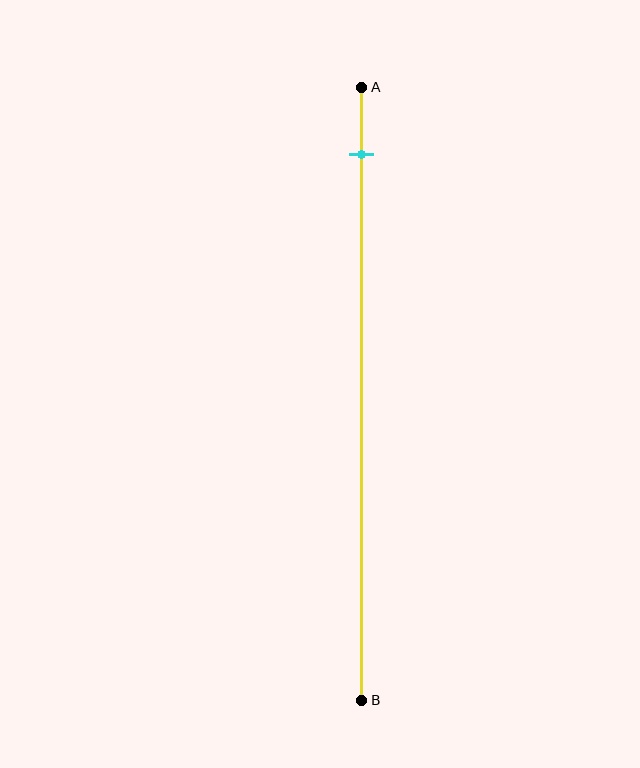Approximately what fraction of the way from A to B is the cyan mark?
The cyan mark is approximately 10% of the way from A to B.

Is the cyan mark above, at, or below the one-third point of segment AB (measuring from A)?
The cyan mark is above the one-third point of segment AB.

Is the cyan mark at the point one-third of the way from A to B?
No, the mark is at about 10% from A, not at the 33% one-third point.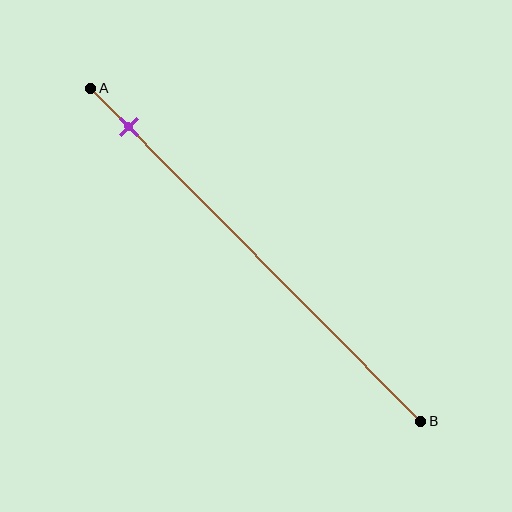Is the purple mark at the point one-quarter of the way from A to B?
No, the mark is at about 10% from A, not at the 25% one-quarter point.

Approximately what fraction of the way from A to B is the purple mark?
The purple mark is approximately 10% of the way from A to B.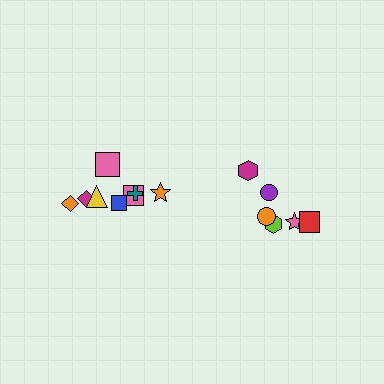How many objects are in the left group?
There are 8 objects.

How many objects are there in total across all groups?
There are 14 objects.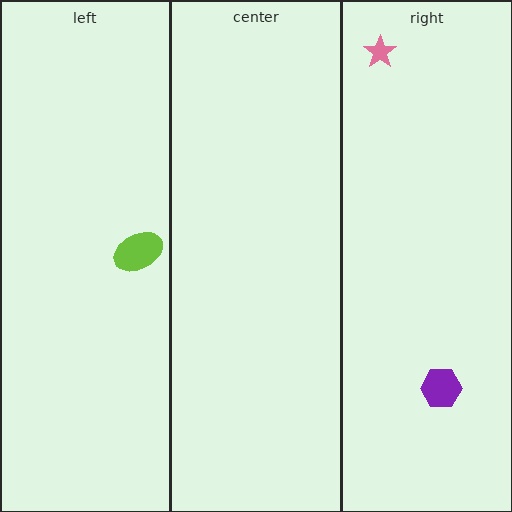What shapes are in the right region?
The purple hexagon, the pink star.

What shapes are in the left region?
The lime ellipse.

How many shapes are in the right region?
2.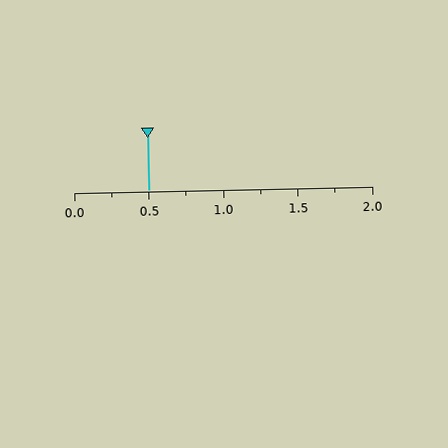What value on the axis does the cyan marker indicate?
The marker indicates approximately 0.5.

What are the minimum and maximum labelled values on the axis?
The axis runs from 0.0 to 2.0.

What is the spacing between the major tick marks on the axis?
The major ticks are spaced 0.5 apart.